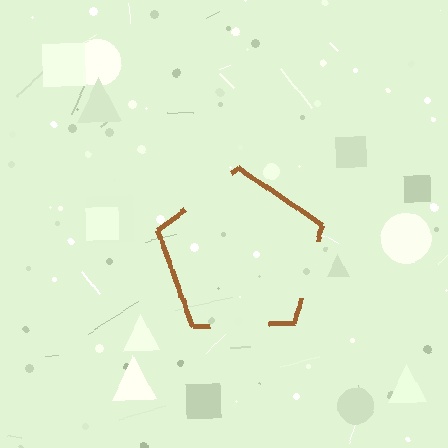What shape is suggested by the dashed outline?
The dashed outline suggests a pentagon.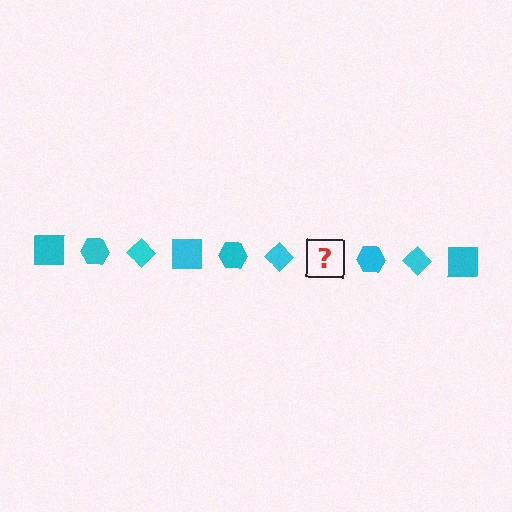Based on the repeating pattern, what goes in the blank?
The blank should be a cyan square.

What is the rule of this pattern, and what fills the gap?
The rule is that the pattern cycles through square, hexagon, diamond shapes in cyan. The gap should be filled with a cyan square.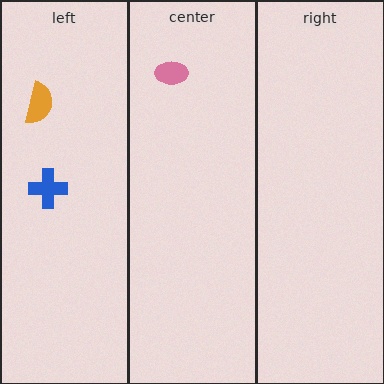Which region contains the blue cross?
The left region.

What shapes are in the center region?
The pink ellipse.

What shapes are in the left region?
The blue cross, the orange semicircle.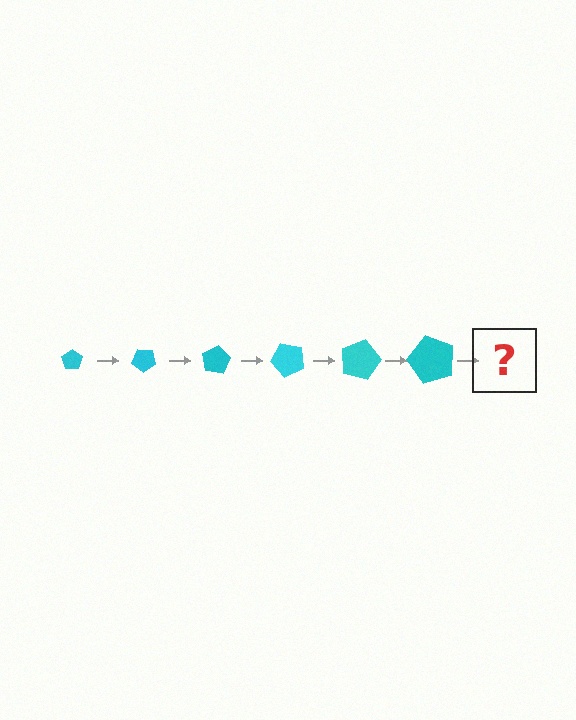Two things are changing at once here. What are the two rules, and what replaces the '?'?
The two rules are that the pentagon grows larger each step and it rotates 40 degrees each step. The '?' should be a pentagon, larger than the previous one and rotated 240 degrees from the start.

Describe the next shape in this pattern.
It should be a pentagon, larger than the previous one and rotated 240 degrees from the start.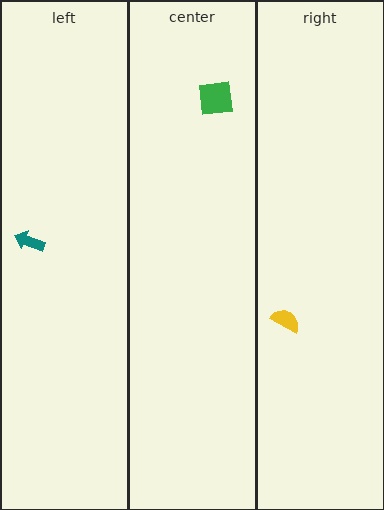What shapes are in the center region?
The green square.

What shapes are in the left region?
The teal arrow.